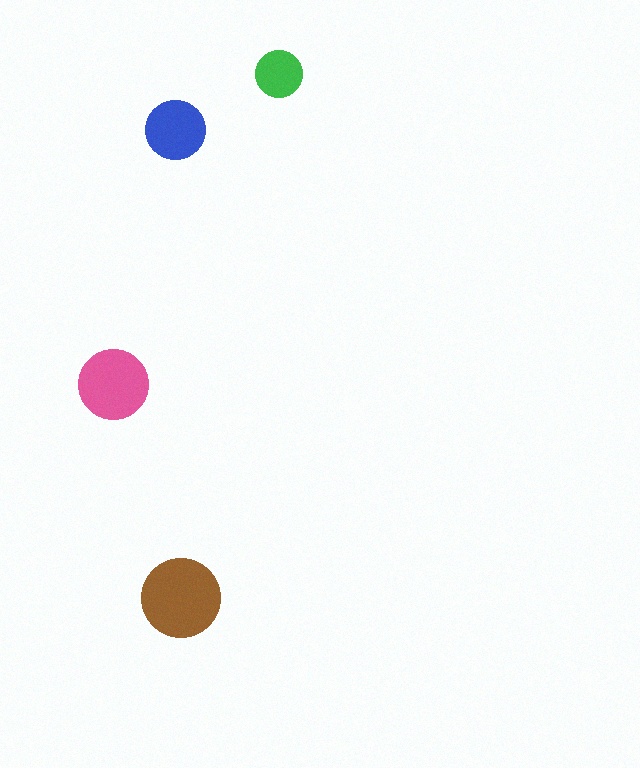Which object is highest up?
The green circle is topmost.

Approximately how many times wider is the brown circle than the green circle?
About 1.5 times wider.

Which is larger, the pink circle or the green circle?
The pink one.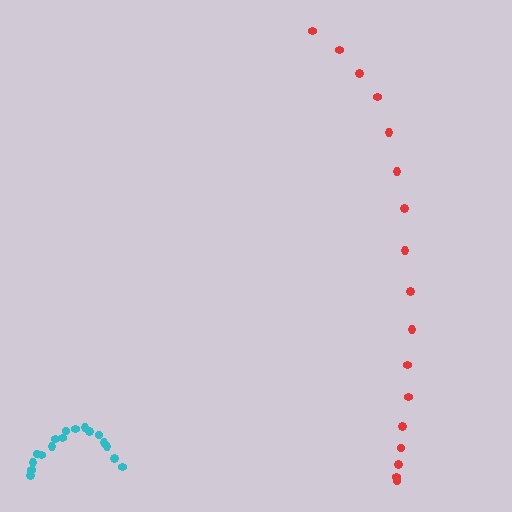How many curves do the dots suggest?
There are 2 distinct paths.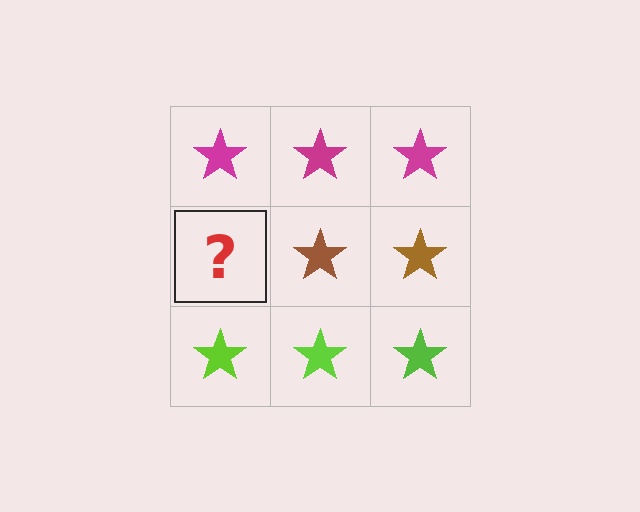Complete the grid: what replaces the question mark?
The question mark should be replaced with a brown star.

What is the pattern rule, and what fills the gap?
The rule is that each row has a consistent color. The gap should be filled with a brown star.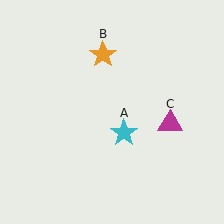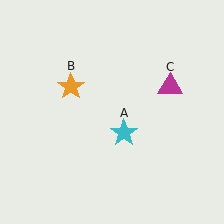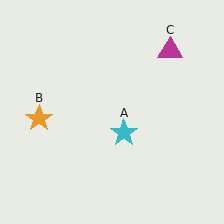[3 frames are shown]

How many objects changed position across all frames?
2 objects changed position: orange star (object B), magenta triangle (object C).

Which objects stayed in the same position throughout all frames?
Cyan star (object A) remained stationary.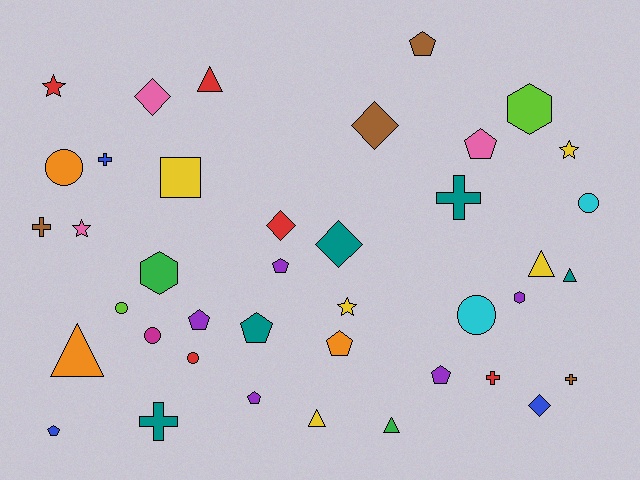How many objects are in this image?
There are 40 objects.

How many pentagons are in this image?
There are 9 pentagons.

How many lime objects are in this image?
There are 2 lime objects.